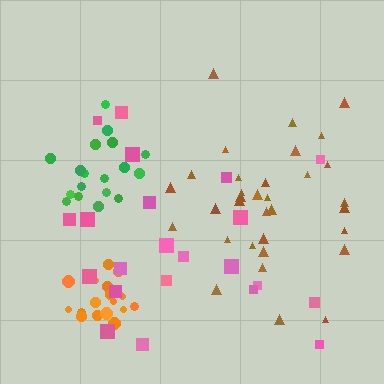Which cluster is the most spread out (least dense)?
Pink.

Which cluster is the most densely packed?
Orange.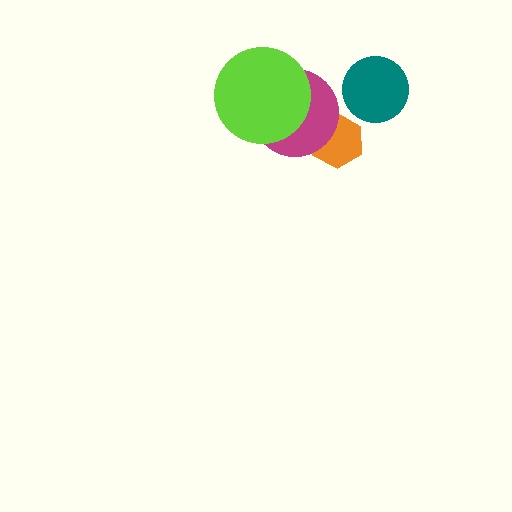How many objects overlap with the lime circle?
1 object overlaps with the lime circle.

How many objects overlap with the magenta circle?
2 objects overlap with the magenta circle.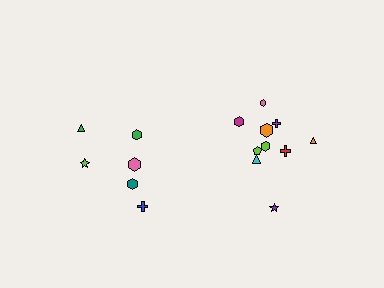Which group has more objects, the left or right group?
The right group.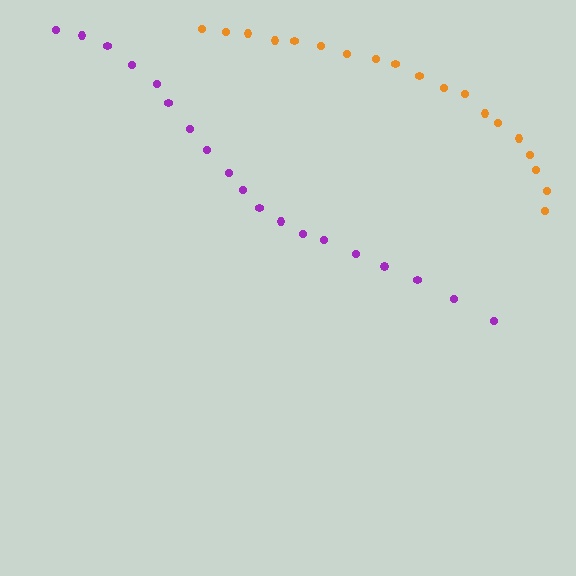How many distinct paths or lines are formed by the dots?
There are 2 distinct paths.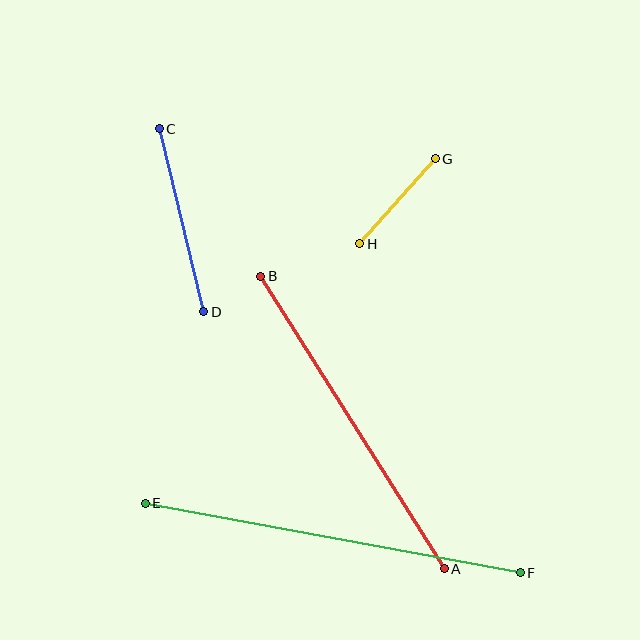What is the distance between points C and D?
The distance is approximately 188 pixels.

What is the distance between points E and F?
The distance is approximately 382 pixels.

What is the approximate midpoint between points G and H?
The midpoint is at approximately (398, 201) pixels.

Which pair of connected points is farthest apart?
Points E and F are farthest apart.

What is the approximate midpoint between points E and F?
The midpoint is at approximately (333, 538) pixels.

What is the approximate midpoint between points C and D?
The midpoint is at approximately (181, 220) pixels.